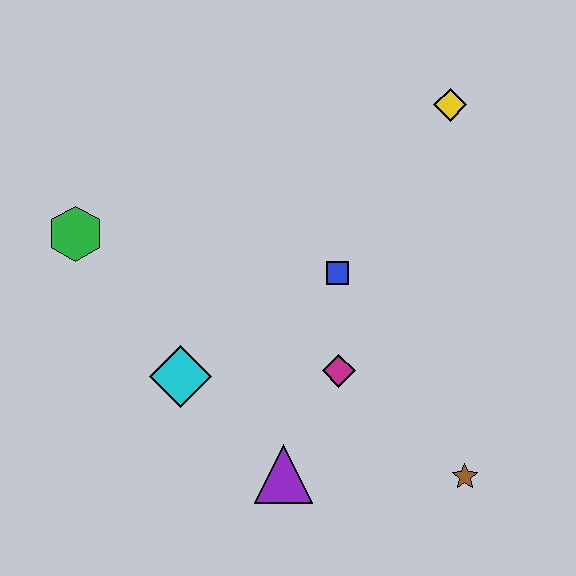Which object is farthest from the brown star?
The green hexagon is farthest from the brown star.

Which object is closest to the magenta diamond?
The blue square is closest to the magenta diamond.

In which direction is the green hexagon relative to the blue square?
The green hexagon is to the left of the blue square.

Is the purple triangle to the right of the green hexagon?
Yes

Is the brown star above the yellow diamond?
No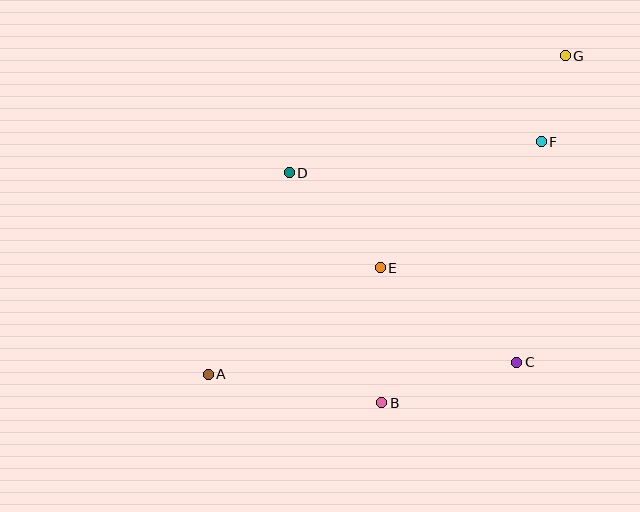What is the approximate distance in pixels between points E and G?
The distance between E and G is approximately 282 pixels.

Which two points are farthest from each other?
Points A and G are farthest from each other.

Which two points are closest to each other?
Points F and G are closest to each other.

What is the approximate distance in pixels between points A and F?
The distance between A and F is approximately 406 pixels.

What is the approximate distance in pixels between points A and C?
The distance between A and C is approximately 309 pixels.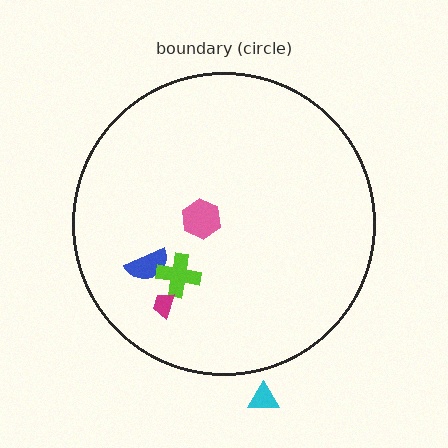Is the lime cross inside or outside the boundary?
Inside.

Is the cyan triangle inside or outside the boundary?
Outside.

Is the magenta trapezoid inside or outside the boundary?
Inside.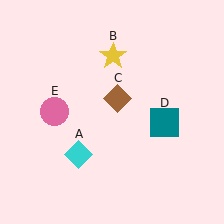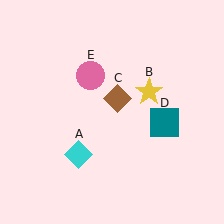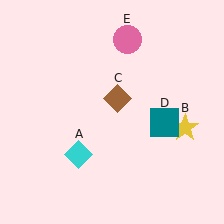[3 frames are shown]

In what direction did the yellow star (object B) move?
The yellow star (object B) moved down and to the right.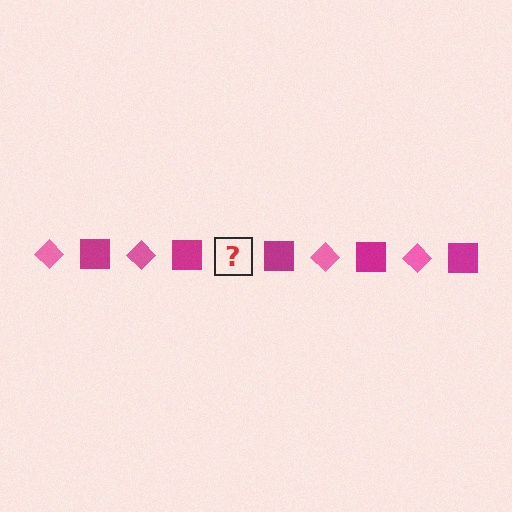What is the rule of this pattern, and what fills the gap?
The rule is that the pattern alternates between pink diamond and magenta square. The gap should be filled with a pink diamond.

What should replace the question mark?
The question mark should be replaced with a pink diamond.